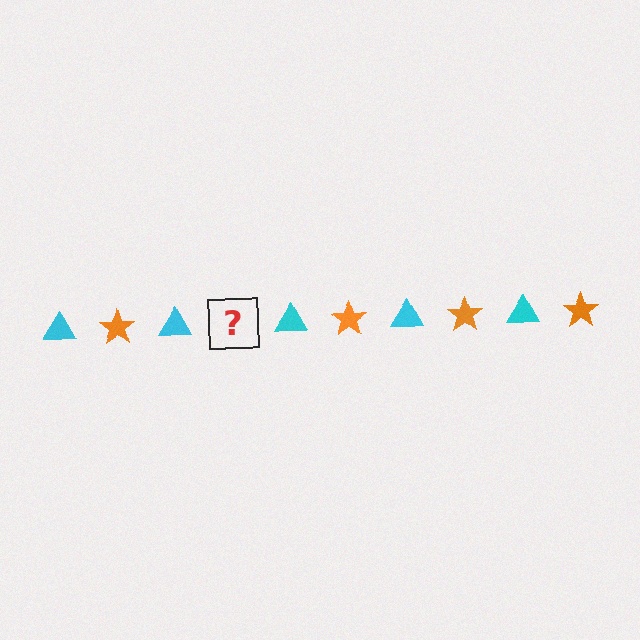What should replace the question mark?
The question mark should be replaced with an orange star.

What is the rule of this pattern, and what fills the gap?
The rule is that the pattern alternates between cyan triangle and orange star. The gap should be filled with an orange star.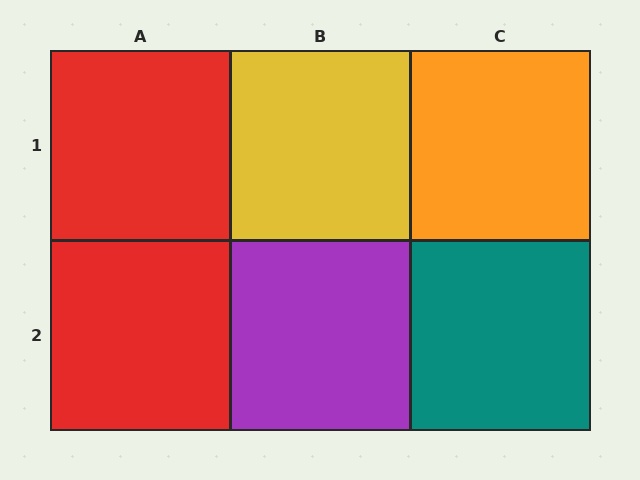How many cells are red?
2 cells are red.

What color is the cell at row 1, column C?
Orange.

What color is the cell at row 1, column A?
Red.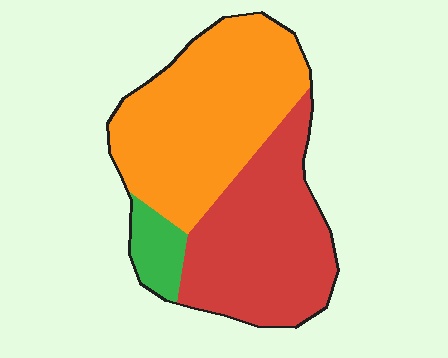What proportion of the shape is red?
Red covers roughly 40% of the shape.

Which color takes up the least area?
Green, at roughly 10%.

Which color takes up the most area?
Orange, at roughly 50%.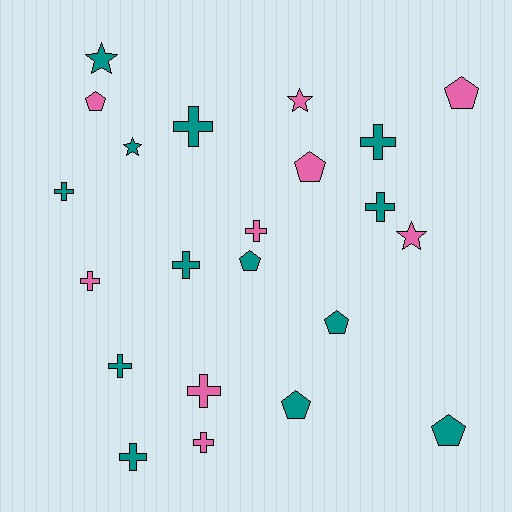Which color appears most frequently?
Teal, with 13 objects.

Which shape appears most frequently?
Cross, with 11 objects.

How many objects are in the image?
There are 22 objects.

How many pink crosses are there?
There are 4 pink crosses.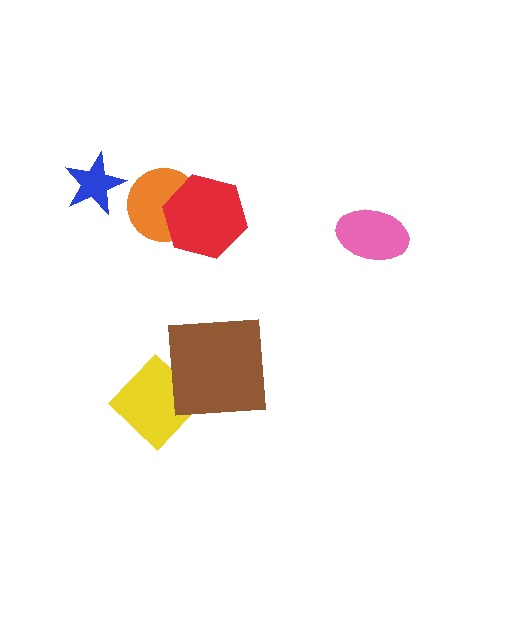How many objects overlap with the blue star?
0 objects overlap with the blue star.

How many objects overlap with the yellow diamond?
1 object overlaps with the yellow diamond.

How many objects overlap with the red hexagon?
1 object overlaps with the red hexagon.